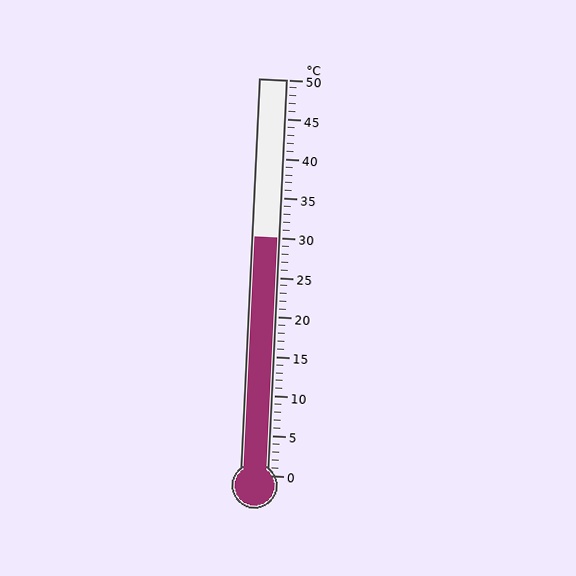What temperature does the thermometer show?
The thermometer shows approximately 30°C.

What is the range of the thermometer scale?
The thermometer scale ranges from 0°C to 50°C.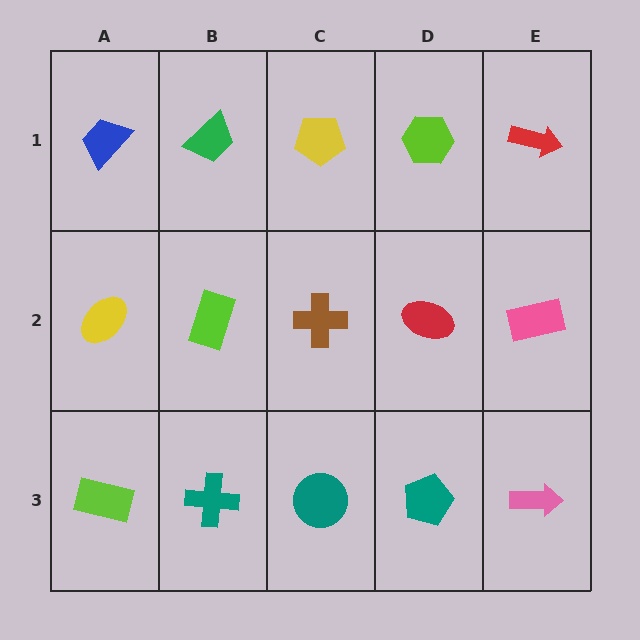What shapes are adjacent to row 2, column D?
A lime hexagon (row 1, column D), a teal pentagon (row 3, column D), a brown cross (row 2, column C), a pink rectangle (row 2, column E).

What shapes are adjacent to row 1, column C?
A brown cross (row 2, column C), a green trapezoid (row 1, column B), a lime hexagon (row 1, column D).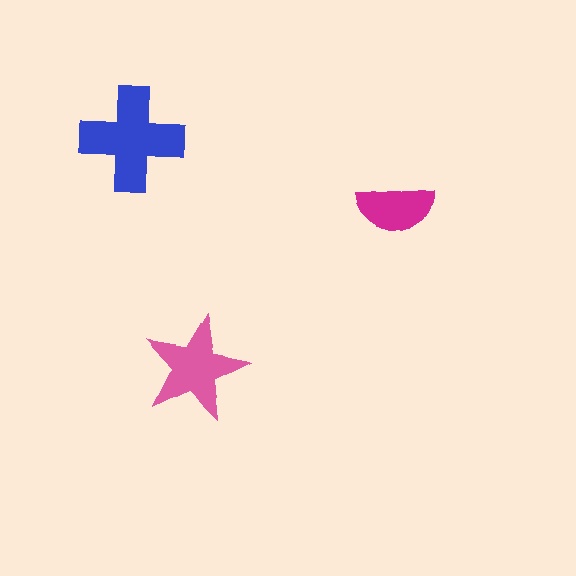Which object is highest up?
The blue cross is topmost.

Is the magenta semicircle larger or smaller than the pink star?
Smaller.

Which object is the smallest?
The magenta semicircle.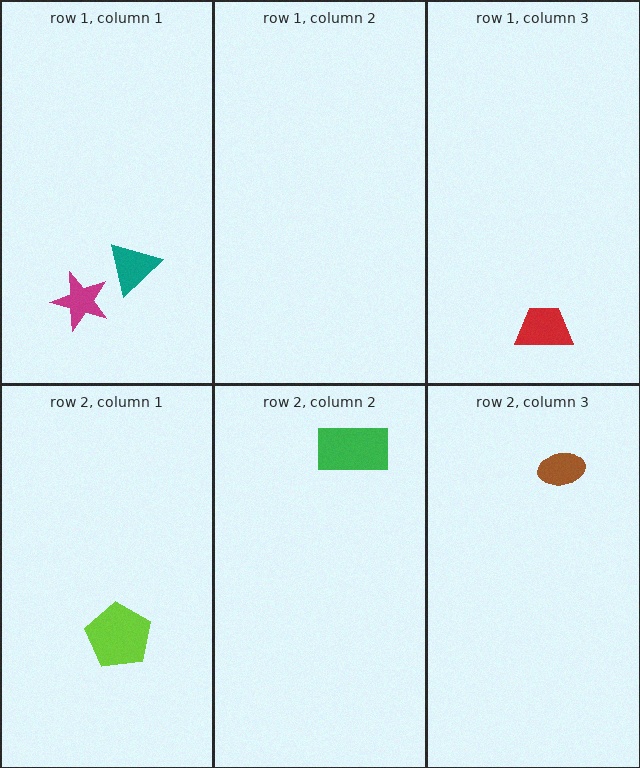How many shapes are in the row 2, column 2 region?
1.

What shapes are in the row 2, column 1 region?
The lime pentagon.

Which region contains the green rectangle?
The row 2, column 2 region.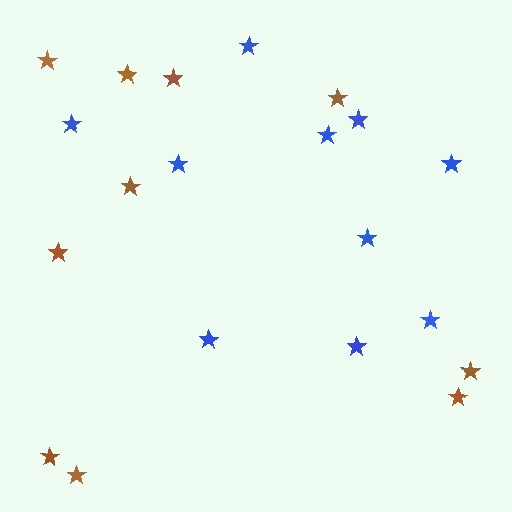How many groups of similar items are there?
There are 2 groups: one group of brown stars (10) and one group of blue stars (10).